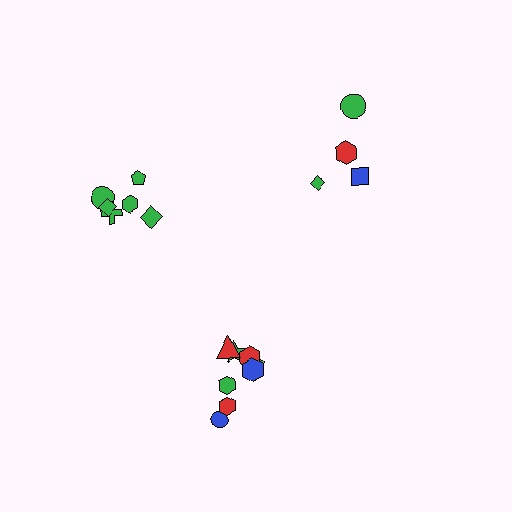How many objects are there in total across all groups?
There are 18 objects.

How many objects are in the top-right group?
There are 4 objects.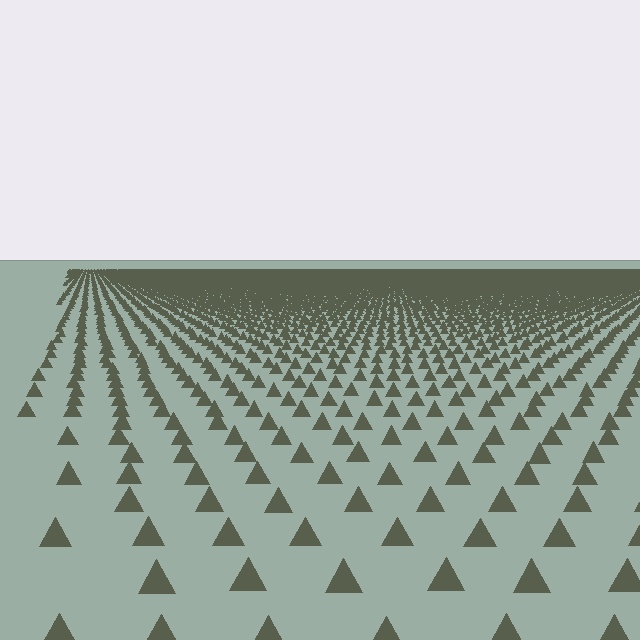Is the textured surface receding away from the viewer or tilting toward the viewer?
The surface is receding away from the viewer. Texture elements get smaller and denser toward the top.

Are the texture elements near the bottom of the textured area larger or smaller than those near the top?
Larger. Near the bottom, elements are closer to the viewer and appear at a bigger on-screen size.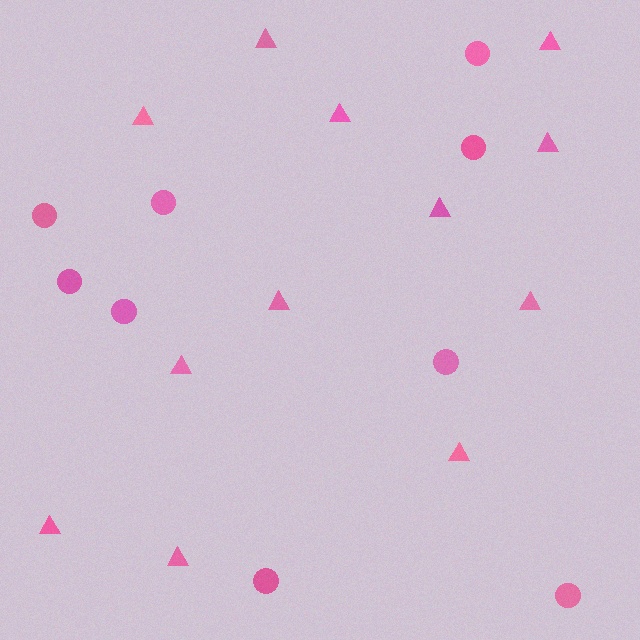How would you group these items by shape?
There are 2 groups: one group of circles (9) and one group of triangles (12).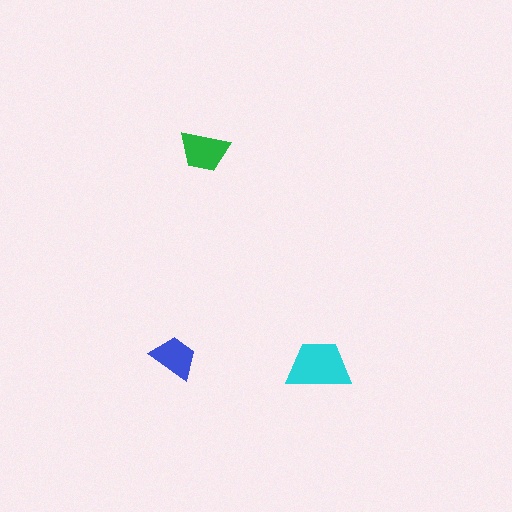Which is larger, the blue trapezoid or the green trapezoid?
The green one.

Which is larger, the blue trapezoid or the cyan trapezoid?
The cyan one.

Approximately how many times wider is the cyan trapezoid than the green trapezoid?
About 1.5 times wider.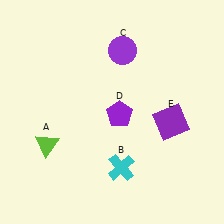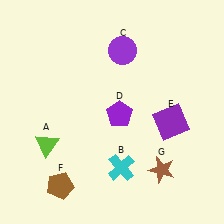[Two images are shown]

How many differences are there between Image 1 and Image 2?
There are 2 differences between the two images.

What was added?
A brown pentagon (F), a brown star (G) were added in Image 2.